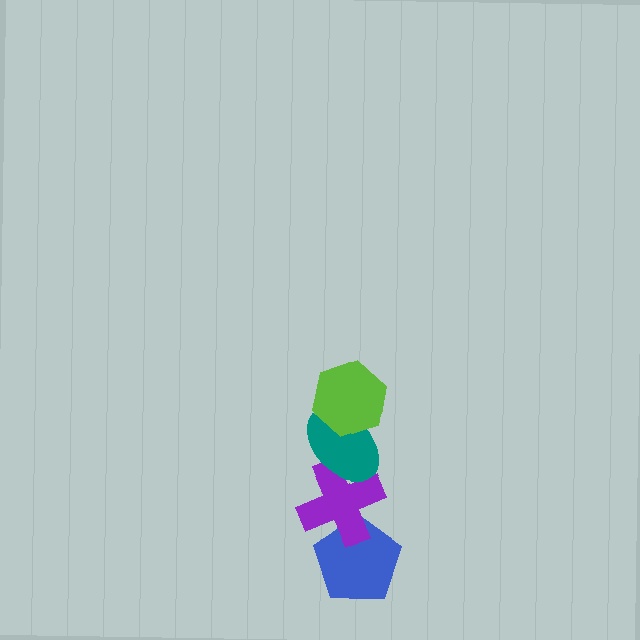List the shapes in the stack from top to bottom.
From top to bottom: the lime hexagon, the teal ellipse, the purple cross, the blue pentagon.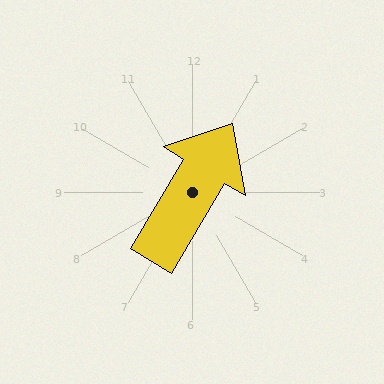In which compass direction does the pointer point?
Northeast.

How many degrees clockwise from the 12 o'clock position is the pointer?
Approximately 31 degrees.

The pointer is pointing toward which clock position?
Roughly 1 o'clock.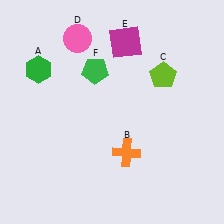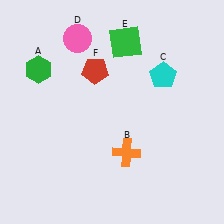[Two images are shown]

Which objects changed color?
C changed from lime to cyan. E changed from magenta to green. F changed from green to red.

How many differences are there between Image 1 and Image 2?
There are 3 differences between the two images.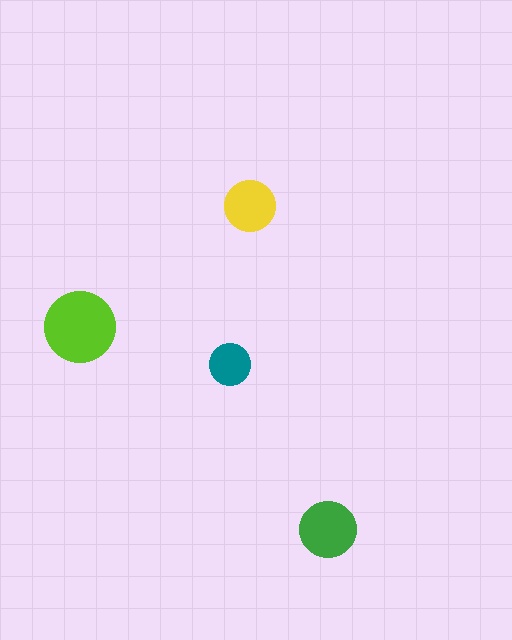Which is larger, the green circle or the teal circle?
The green one.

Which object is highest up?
The yellow circle is topmost.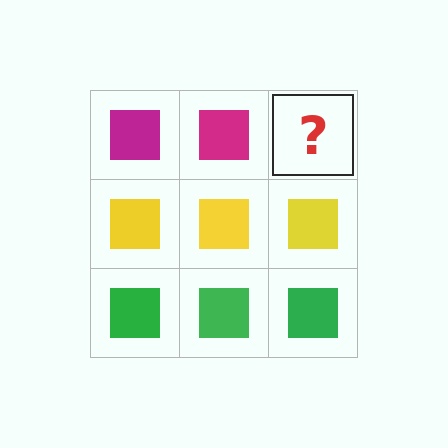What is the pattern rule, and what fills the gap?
The rule is that each row has a consistent color. The gap should be filled with a magenta square.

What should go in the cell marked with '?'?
The missing cell should contain a magenta square.